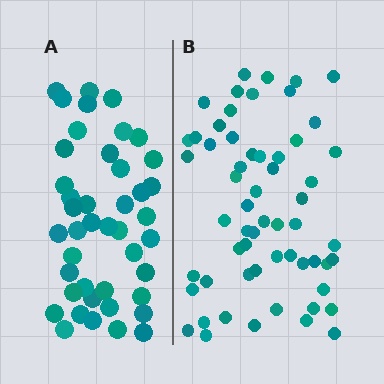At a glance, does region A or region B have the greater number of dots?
Region B (the right region) has more dots.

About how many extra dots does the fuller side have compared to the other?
Region B has approximately 15 more dots than region A.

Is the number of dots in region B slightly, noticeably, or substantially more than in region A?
Region B has noticeably more, but not dramatically so. The ratio is roughly 1.4 to 1.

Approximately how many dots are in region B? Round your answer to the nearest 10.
About 60 dots. (The exact count is 59, which rounds to 60.)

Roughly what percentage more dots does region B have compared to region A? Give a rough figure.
About 35% more.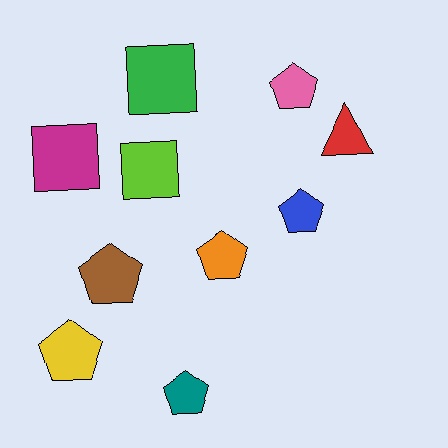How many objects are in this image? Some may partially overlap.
There are 10 objects.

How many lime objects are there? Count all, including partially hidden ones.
There is 1 lime object.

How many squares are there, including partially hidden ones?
There are 3 squares.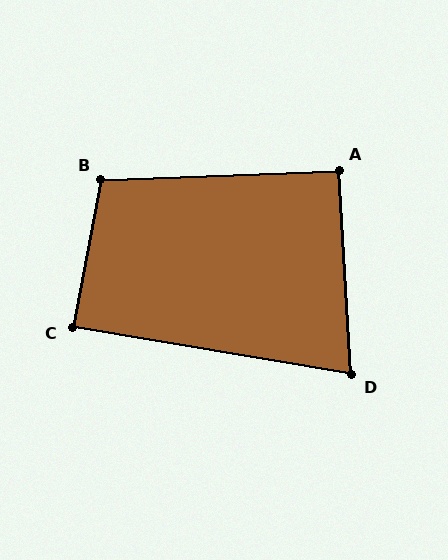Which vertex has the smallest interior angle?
D, at approximately 77 degrees.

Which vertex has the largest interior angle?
B, at approximately 103 degrees.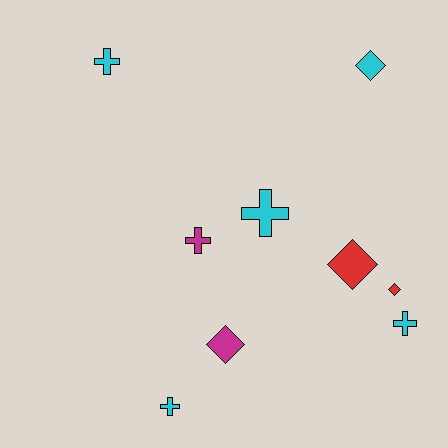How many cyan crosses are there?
There are 4 cyan crosses.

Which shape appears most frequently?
Cross, with 5 objects.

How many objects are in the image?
There are 9 objects.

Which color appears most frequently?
Cyan, with 5 objects.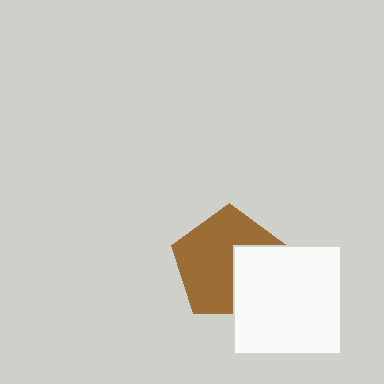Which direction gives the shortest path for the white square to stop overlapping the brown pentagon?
Moving toward the lower-right gives the shortest separation.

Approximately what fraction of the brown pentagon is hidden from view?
Roughly 33% of the brown pentagon is hidden behind the white square.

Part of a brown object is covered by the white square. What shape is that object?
It is a pentagon.